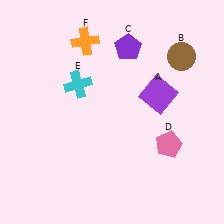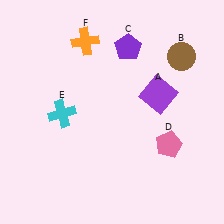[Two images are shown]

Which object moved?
The cyan cross (E) moved down.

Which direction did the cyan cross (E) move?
The cyan cross (E) moved down.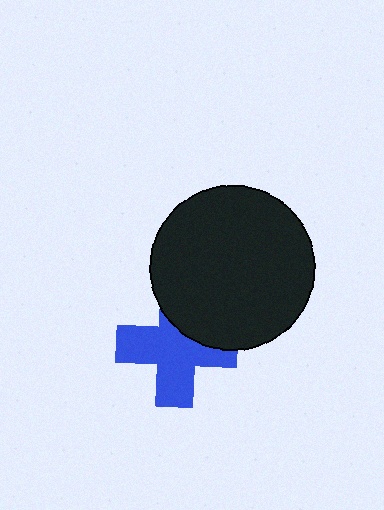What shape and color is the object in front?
The object in front is a black circle.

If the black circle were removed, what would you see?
You would see the complete blue cross.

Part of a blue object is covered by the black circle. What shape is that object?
It is a cross.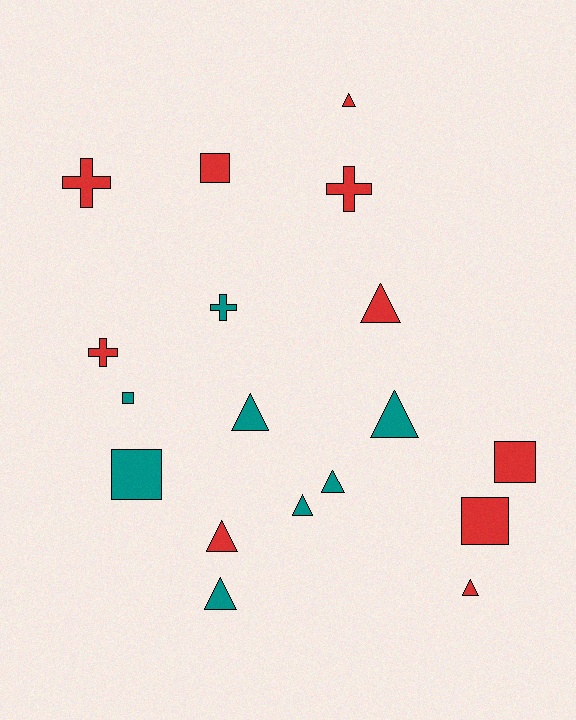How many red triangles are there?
There are 4 red triangles.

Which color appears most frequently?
Red, with 10 objects.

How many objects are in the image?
There are 18 objects.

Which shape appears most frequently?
Triangle, with 9 objects.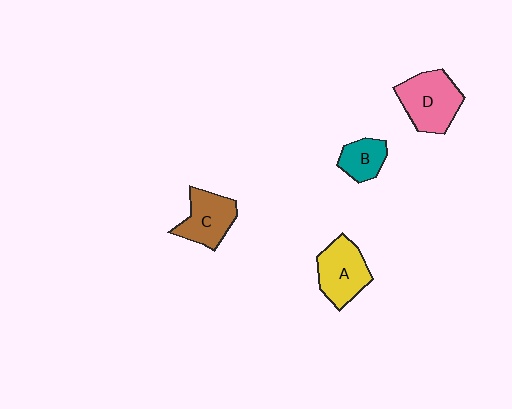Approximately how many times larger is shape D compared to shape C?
Approximately 1.2 times.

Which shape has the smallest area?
Shape B (teal).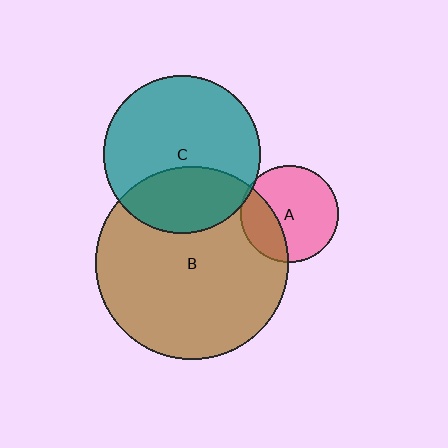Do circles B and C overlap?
Yes.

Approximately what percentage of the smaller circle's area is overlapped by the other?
Approximately 30%.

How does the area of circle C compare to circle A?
Approximately 2.6 times.